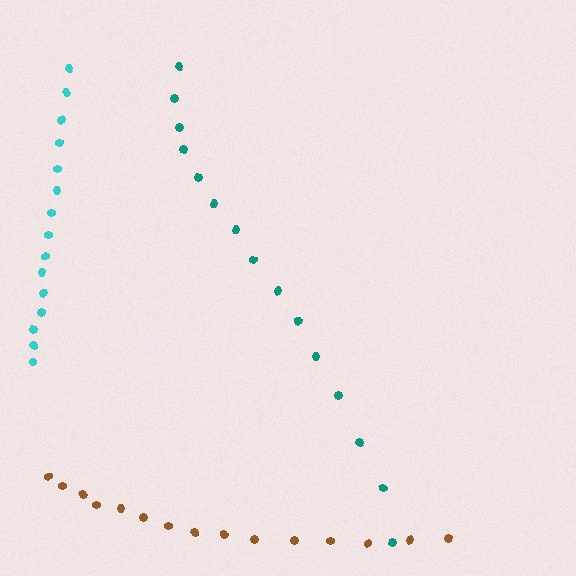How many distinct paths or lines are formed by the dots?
There are 3 distinct paths.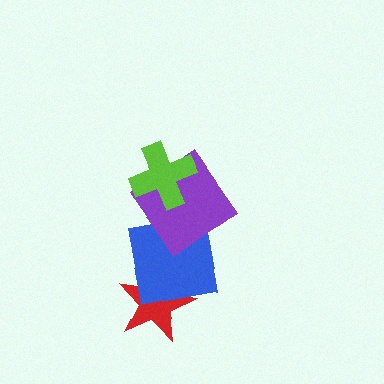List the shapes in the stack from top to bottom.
From top to bottom: the lime cross, the purple diamond, the blue square, the red star.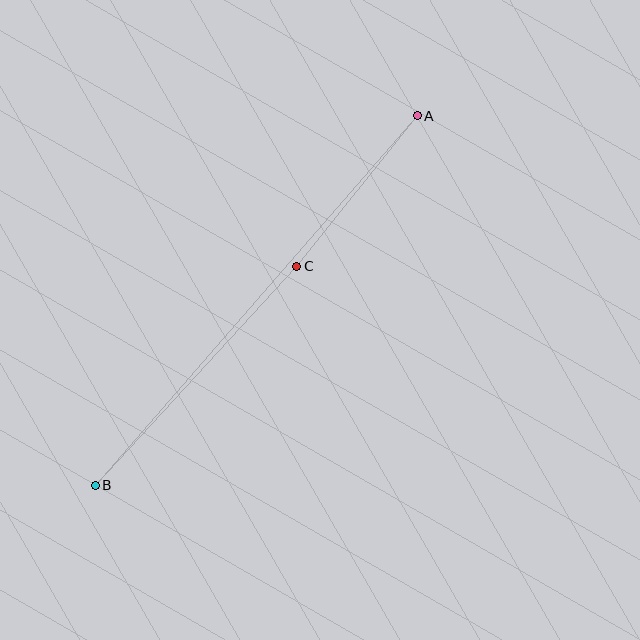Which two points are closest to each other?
Points A and C are closest to each other.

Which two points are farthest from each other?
Points A and B are farthest from each other.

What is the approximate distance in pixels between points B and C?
The distance between B and C is approximately 297 pixels.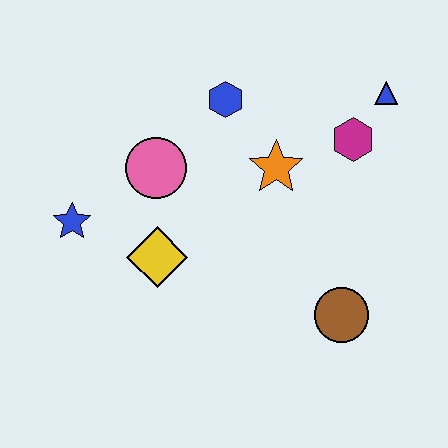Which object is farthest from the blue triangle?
The blue star is farthest from the blue triangle.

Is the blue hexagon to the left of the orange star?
Yes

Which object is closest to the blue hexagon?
The orange star is closest to the blue hexagon.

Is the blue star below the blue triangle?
Yes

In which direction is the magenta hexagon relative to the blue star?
The magenta hexagon is to the right of the blue star.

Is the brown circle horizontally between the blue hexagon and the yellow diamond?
No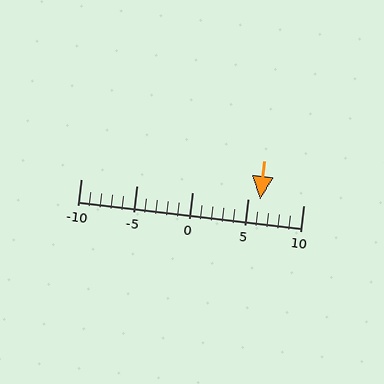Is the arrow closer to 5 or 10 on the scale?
The arrow is closer to 5.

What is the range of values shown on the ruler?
The ruler shows values from -10 to 10.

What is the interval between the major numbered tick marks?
The major tick marks are spaced 5 units apart.